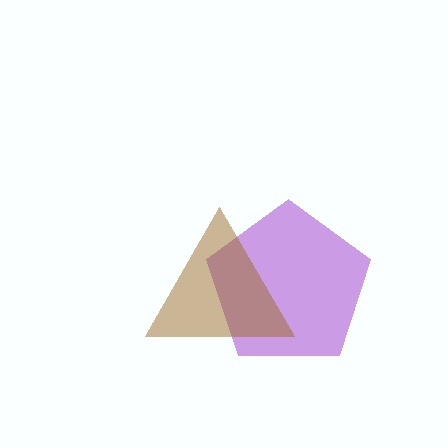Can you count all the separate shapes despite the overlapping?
Yes, there are 2 separate shapes.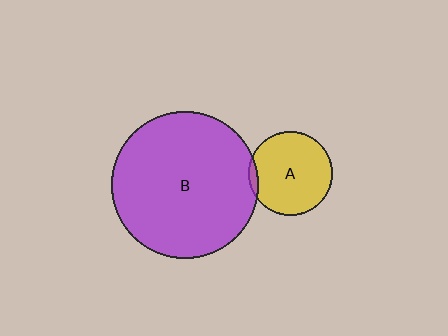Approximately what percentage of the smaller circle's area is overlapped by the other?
Approximately 5%.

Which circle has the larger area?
Circle B (purple).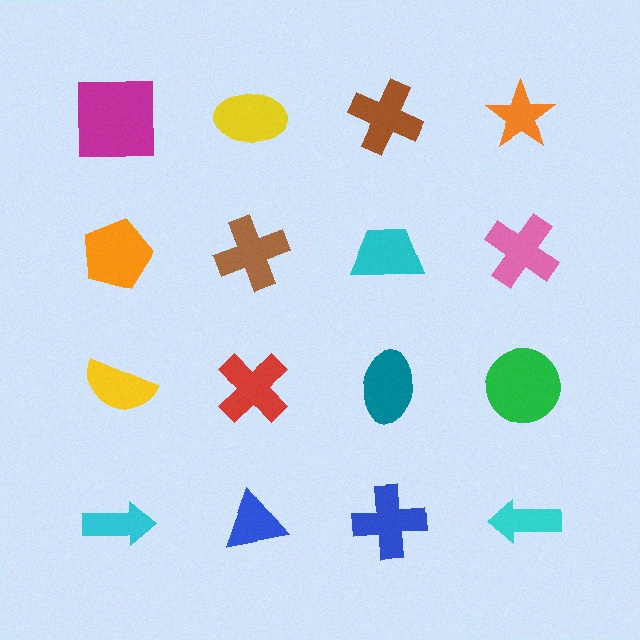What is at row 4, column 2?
A blue triangle.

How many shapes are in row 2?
4 shapes.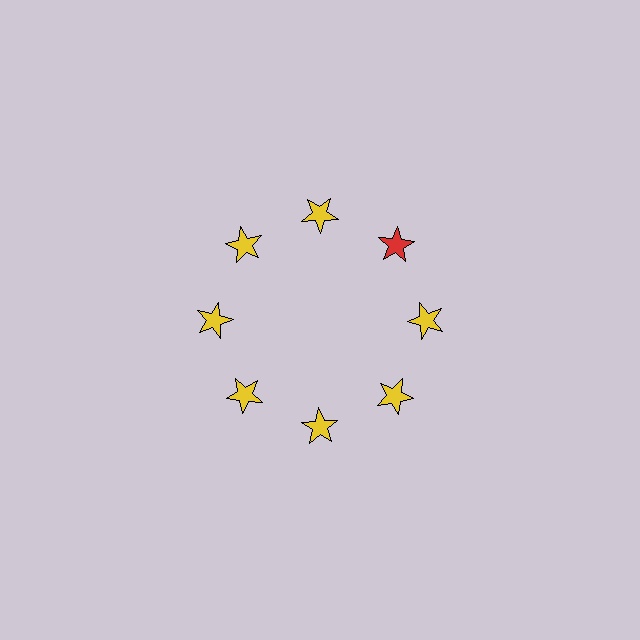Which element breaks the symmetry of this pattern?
The red star at roughly the 2 o'clock position breaks the symmetry. All other shapes are yellow stars.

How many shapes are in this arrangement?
There are 8 shapes arranged in a ring pattern.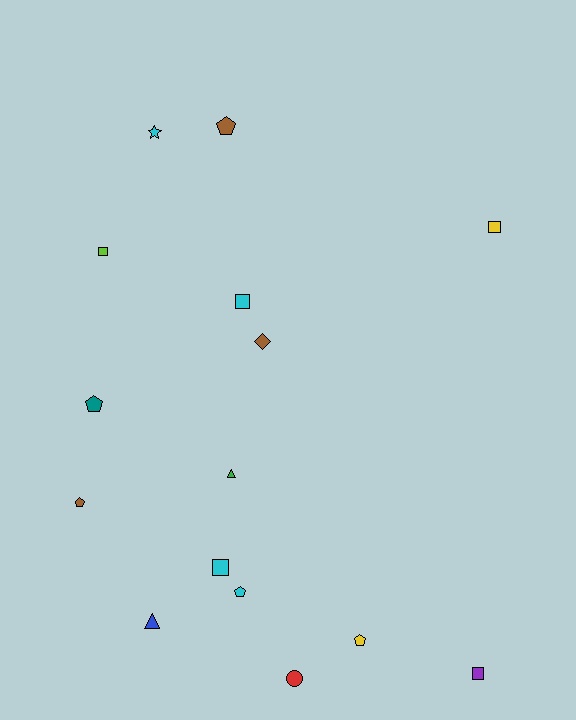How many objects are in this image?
There are 15 objects.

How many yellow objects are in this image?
There are 2 yellow objects.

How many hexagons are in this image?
There are no hexagons.